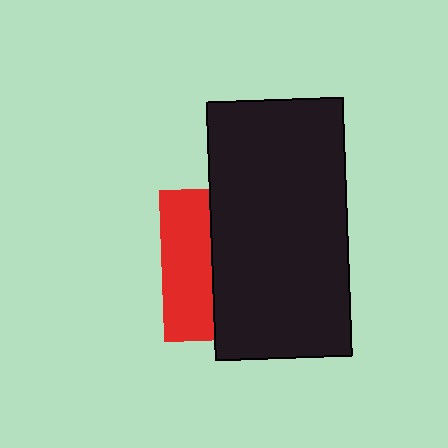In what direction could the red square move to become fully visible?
The red square could move left. That would shift it out from behind the black rectangle entirely.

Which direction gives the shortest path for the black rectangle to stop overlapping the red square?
Moving right gives the shortest separation.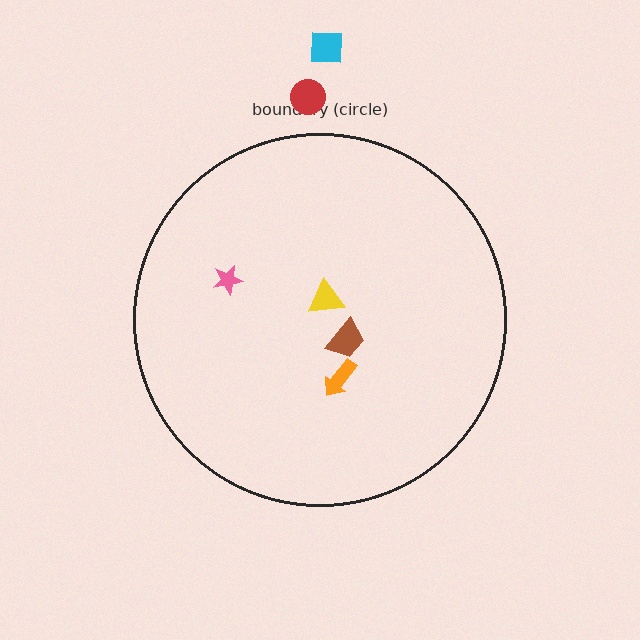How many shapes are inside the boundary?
4 inside, 2 outside.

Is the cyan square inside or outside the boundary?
Outside.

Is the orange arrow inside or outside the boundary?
Inside.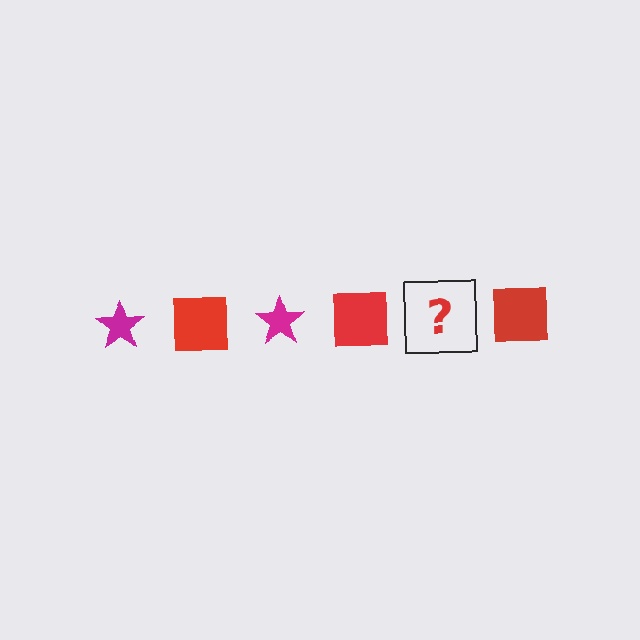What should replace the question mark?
The question mark should be replaced with a magenta star.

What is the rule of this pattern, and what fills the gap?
The rule is that the pattern alternates between magenta star and red square. The gap should be filled with a magenta star.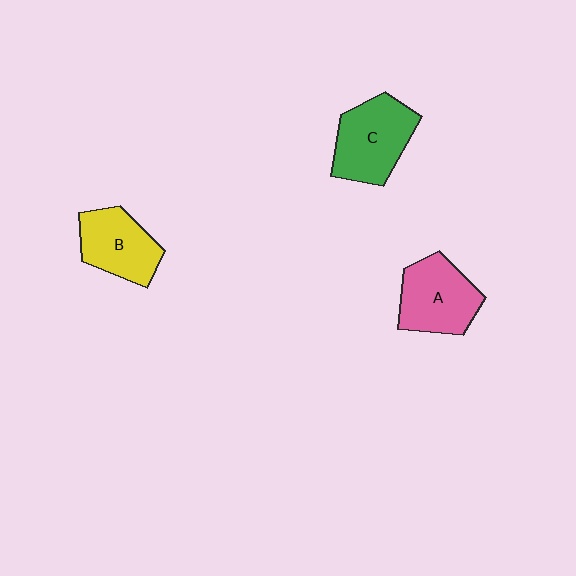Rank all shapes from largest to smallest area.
From largest to smallest: C (green), A (pink), B (yellow).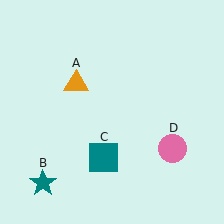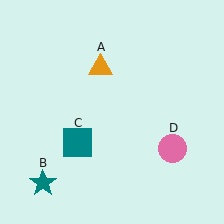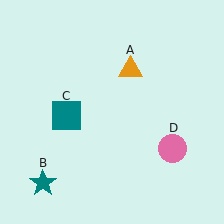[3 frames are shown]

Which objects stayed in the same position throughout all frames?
Teal star (object B) and pink circle (object D) remained stationary.